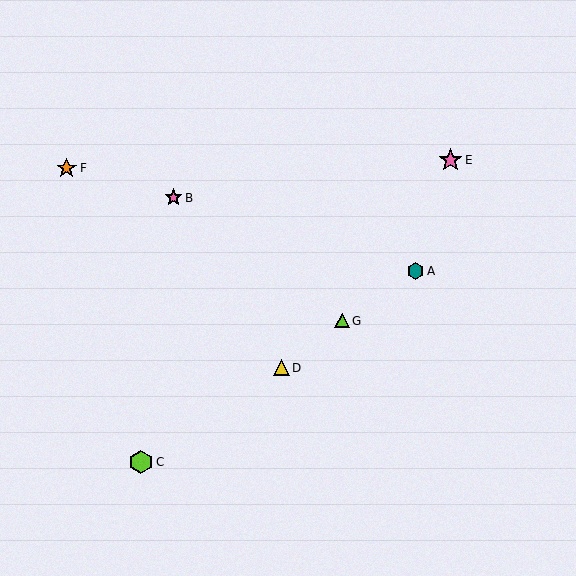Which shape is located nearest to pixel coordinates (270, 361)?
The yellow triangle (labeled D) at (282, 368) is nearest to that location.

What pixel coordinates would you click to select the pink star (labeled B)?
Click at (173, 198) to select the pink star B.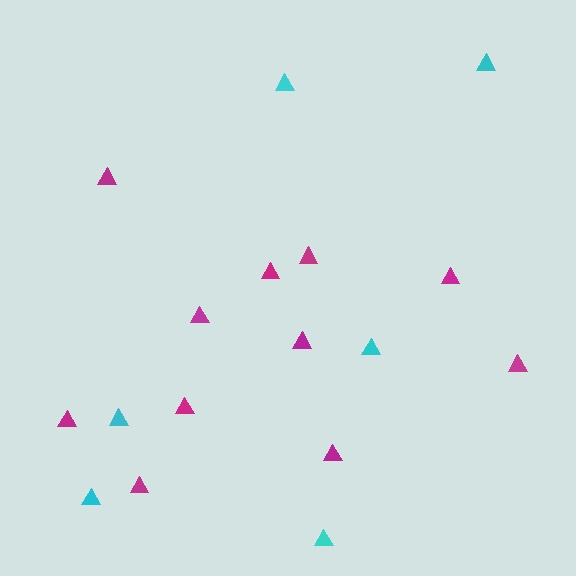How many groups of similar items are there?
There are 2 groups: one group of magenta triangles (11) and one group of cyan triangles (6).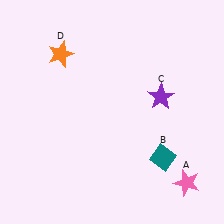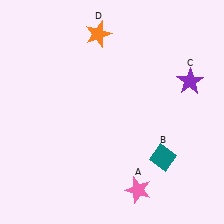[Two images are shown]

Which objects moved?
The objects that moved are: the pink star (A), the purple star (C), the orange star (D).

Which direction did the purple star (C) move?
The purple star (C) moved right.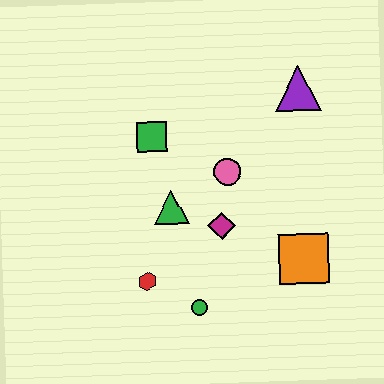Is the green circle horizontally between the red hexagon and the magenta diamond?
Yes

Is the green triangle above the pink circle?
No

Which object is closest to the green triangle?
The magenta diamond is closest to the green triangle.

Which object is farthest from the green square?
The orange square is farthest from the green square.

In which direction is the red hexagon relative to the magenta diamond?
The red hexagon is to the left of the magenta diamond.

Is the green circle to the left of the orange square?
Yes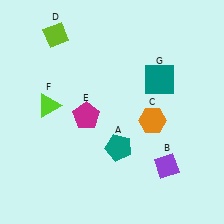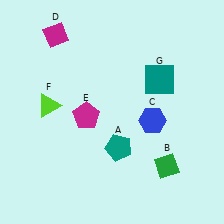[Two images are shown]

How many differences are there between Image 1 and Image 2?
There are 3 differences between the two images.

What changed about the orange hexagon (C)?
In Image 1, C is orange. In Image 2, it changed to blue.